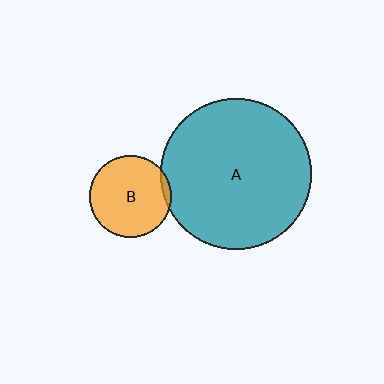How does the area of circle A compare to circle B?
Approximately 3.4 times.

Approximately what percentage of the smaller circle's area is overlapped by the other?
Approximately 5%.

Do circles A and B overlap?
Yes.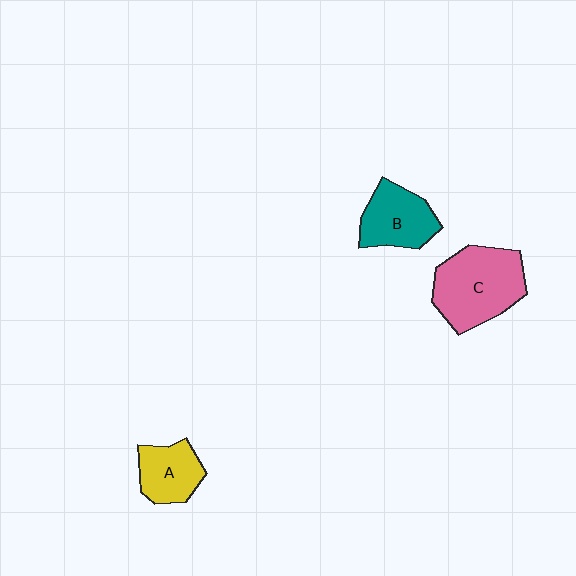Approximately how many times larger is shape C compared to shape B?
Approximately 1.5 times.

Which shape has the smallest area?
Shape A (yellow).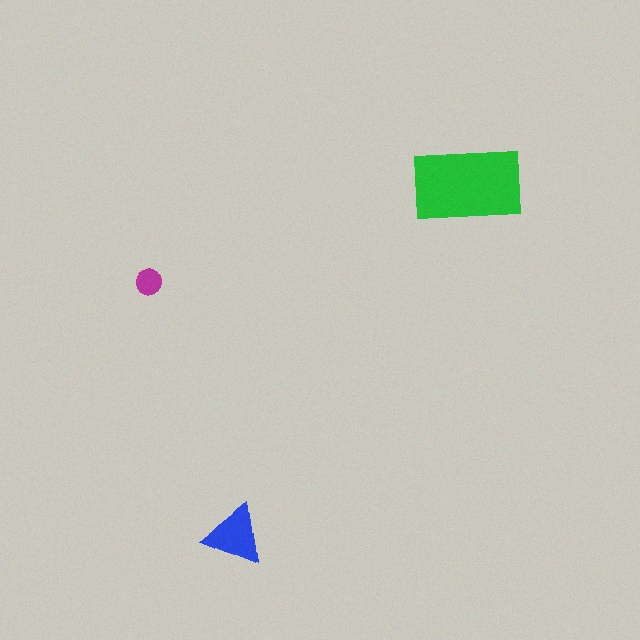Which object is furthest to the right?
The green rectangle is rightmost.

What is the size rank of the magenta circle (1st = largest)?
3rd.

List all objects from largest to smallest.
The green rectangle, the blue triangle, the magenta circle.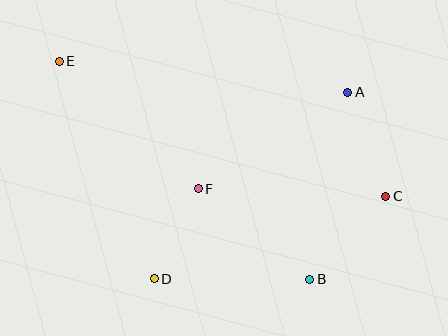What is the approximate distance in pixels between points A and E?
The distance between A and E is approximately 290 pixels.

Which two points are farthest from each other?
Points C and E are farthest from each other.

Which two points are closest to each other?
Points D and F are closest to each other.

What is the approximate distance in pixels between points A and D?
The distance between A and D is approximately 269 pixels.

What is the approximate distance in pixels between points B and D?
The distance between B and D is approximately 156 pixels.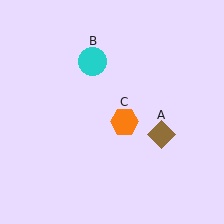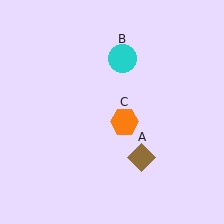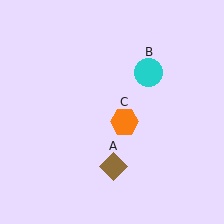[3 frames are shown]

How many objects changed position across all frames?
2 objects changed position: brown diamond (object A), cyan circle (object B).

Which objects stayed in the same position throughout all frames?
Orange hexagon (object C) remained stationary.